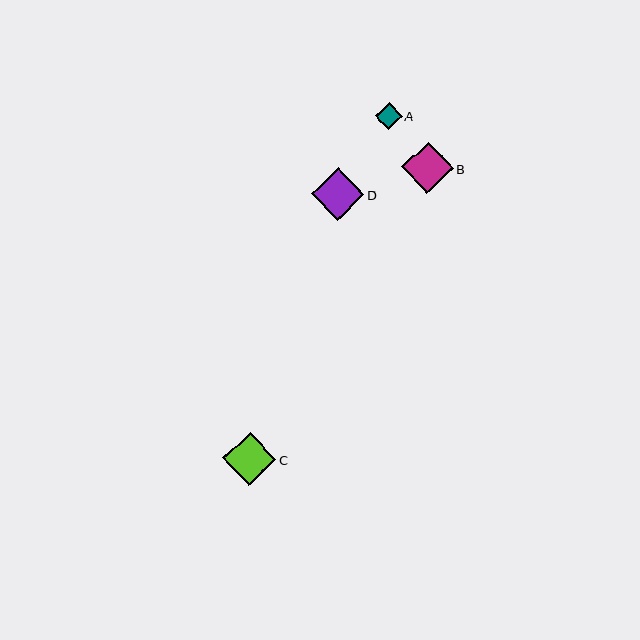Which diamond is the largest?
Diamond C is the largest with a size of approximately 53 pixels.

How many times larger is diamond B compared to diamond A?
Diamond B is approximately 1.9 times the size of diamond A.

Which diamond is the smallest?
Diamond A is the smallest with a size of approximately 27 pixels.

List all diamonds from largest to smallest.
From largest to smallest: C, D, B, A.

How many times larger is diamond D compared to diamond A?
Diamond D is approximately 2.0 times the size of diamond A.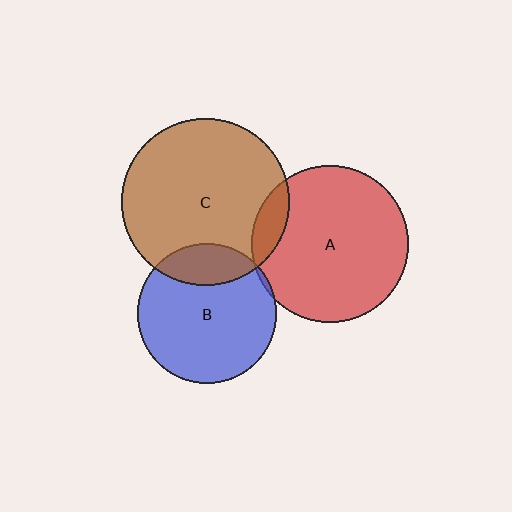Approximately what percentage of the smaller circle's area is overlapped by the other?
Approximately 5%.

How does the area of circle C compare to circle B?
Approximately 1.4 times.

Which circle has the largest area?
Circle C (brown).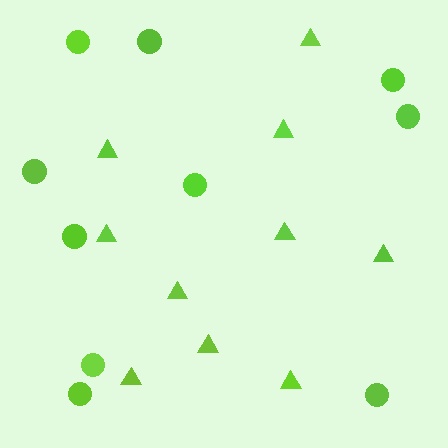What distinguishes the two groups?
There are 2 groups: one group of triangles (10) and one group of circles (10).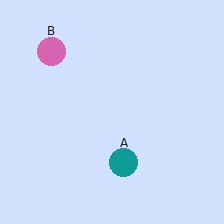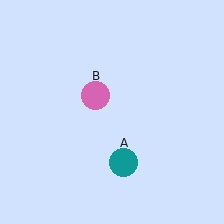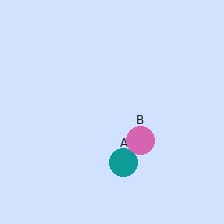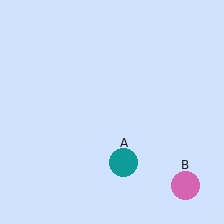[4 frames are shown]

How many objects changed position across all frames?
1 object changed position: pink circle (object B).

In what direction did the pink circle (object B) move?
The pink circle (object B) moved down and to the right.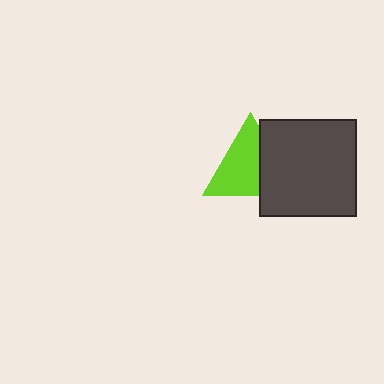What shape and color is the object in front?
The object in front is a dark gray square.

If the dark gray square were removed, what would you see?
You would see the complete lime triangle.